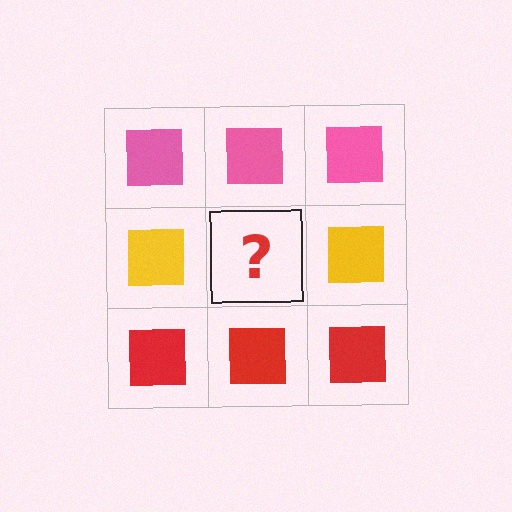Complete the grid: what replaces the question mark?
The question mark should be replaced with a yellow square.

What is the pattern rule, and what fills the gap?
The rule is that each row has a consistent color. The gap should be filled with a yellow square.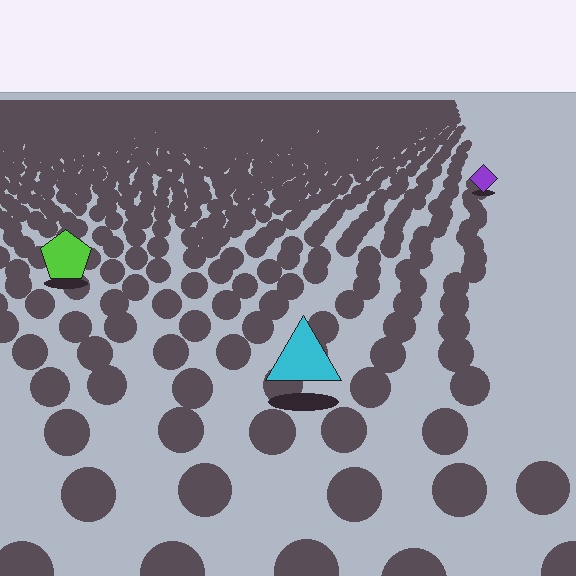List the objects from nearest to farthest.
From nearest to farthest: the cyan triangle, the lime pentagon, the purple diamond.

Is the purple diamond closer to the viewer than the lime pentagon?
No. The lime pentagon is closer — you can tell from the texture gradient: the ground texture is coarser near it.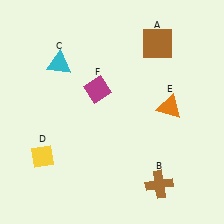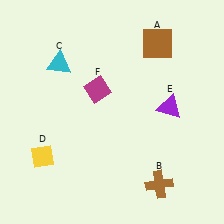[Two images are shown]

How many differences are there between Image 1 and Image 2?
There is 1 difference between the two images.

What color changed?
The triangle (E) changed from orange in Image 1 to purple in Image 2.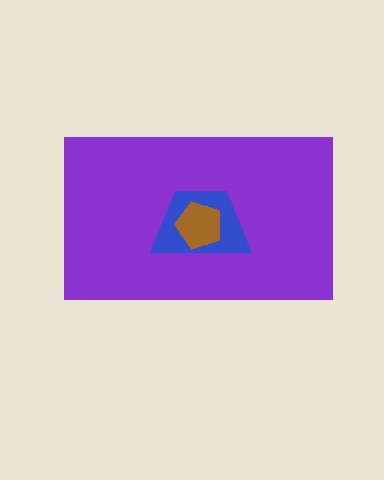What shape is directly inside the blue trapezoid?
The brown pentagon.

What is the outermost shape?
The purple rectangle.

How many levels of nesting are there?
3.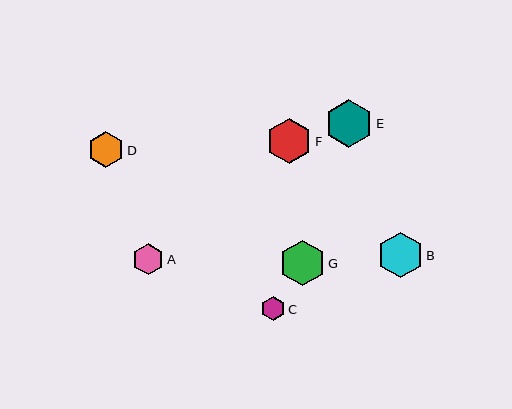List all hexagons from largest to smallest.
From largest to smallest: E, B, G, F, D, A, C.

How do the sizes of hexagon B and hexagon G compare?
Hexagon B and hexagon G are approximately the same size.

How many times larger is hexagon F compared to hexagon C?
Hexagon F is approximately 1.9 times the size of hexagon C.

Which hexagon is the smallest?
Hexagon C is the smallest with a size of approximately 24 pixels.